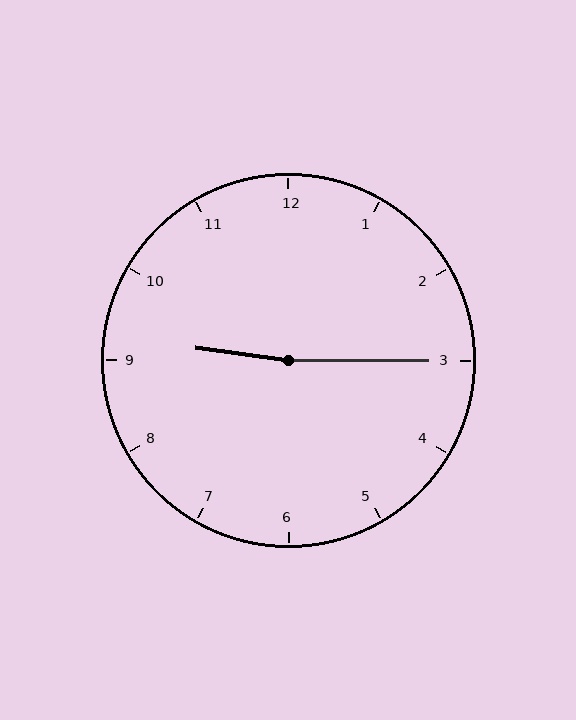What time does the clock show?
9:15.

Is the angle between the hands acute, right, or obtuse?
It is obtuse.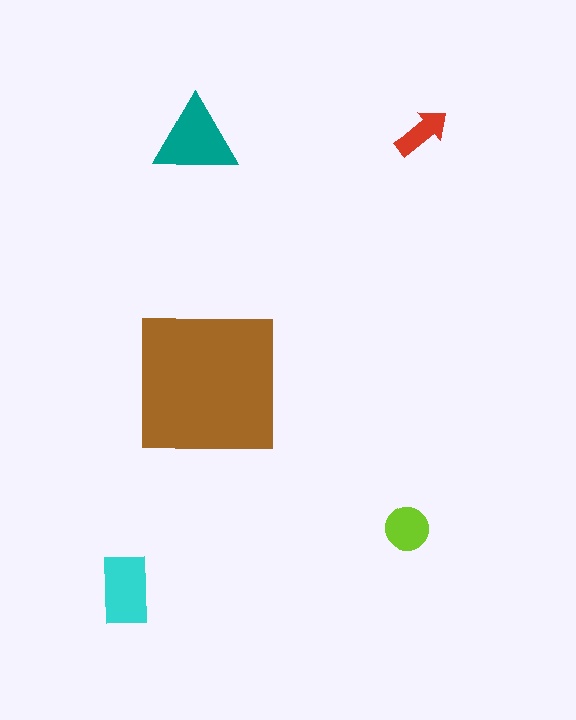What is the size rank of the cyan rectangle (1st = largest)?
3rd.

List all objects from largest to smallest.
The brown square, the teal triangle, the cyan rectangle, the lime circle, the red arrow.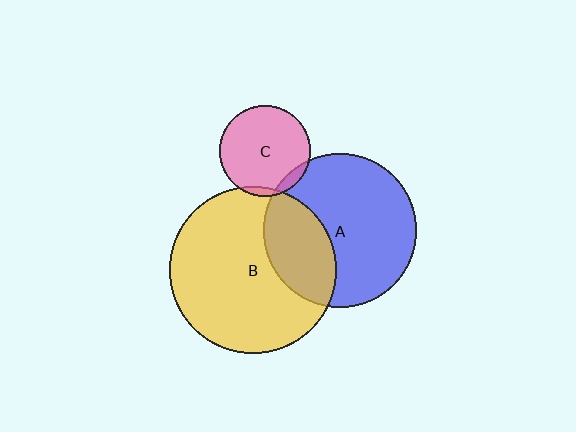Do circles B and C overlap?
Yes.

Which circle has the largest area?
Circle B (yellow).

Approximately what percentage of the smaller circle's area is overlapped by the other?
Approximately 5%.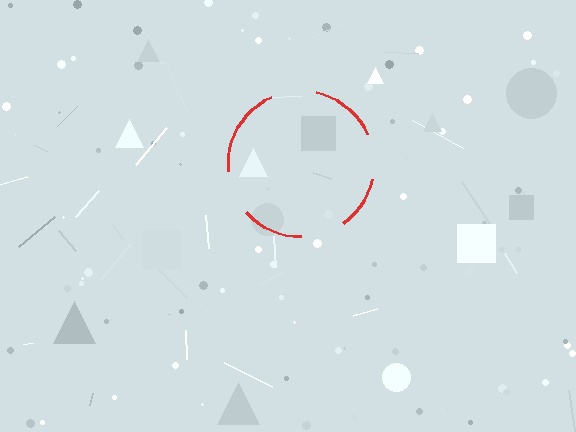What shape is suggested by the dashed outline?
The dashed outline suggests a circle.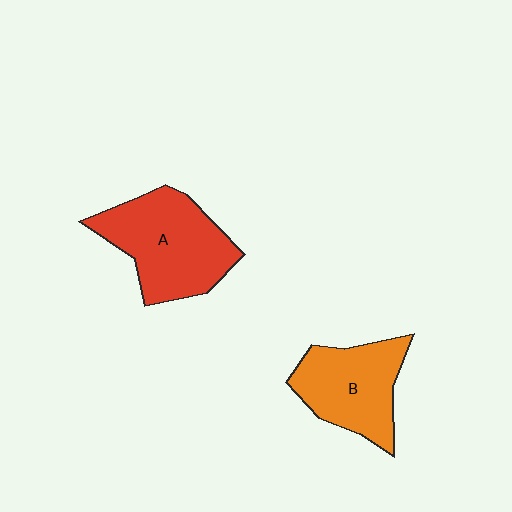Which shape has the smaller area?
Shape B (orange).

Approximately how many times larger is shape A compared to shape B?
Approximately 1.2 times.